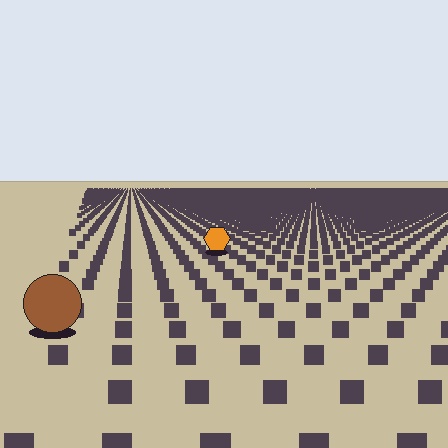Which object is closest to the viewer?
The brown circle is closest. The texture marks near it are larger and more spread out.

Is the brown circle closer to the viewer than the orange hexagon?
Yes. The brown circle is closer — you can tell from the texture gradient: the ground texture is coarser near it.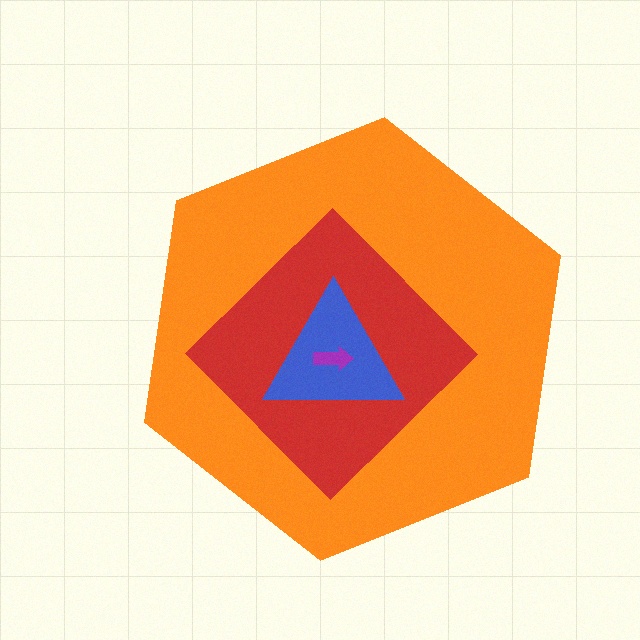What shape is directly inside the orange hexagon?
The red diamond.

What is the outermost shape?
The orange hexagon.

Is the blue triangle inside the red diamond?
Yes.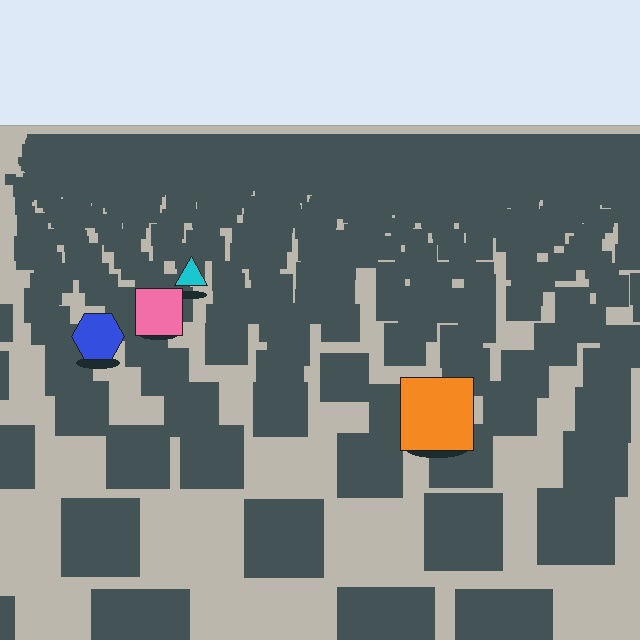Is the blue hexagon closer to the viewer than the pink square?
Yes. The blue hexagon is closer — you can tell from the texture gradient: the ground texture is coarser near it.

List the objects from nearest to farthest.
From nearest to farthest: the orange square, the blue hexagon, the pink square, the cyan triangle.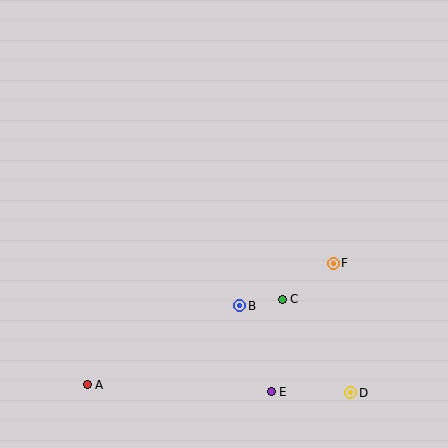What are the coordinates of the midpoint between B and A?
The midpoint between B and A is at (164, 345).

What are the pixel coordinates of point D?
Point D is at (351, 393).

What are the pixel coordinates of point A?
Point A is at (87, 385).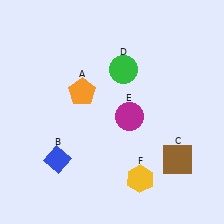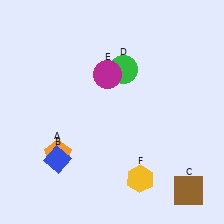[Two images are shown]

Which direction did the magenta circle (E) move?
The magenta circle (E) moved up.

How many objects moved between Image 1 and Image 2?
3 objects moved between the two images.